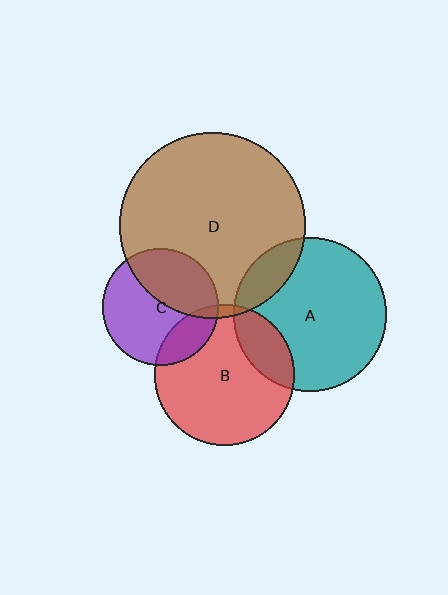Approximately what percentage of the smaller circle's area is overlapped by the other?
Approximately 15%.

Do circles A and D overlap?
Yes.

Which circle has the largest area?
Circle D (brown).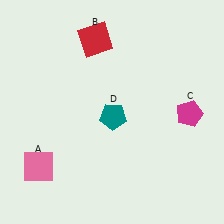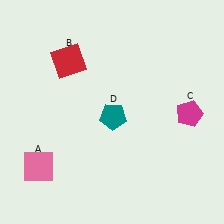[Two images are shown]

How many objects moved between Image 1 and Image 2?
1 object moved between the two images.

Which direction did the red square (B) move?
The red square (B) moved left.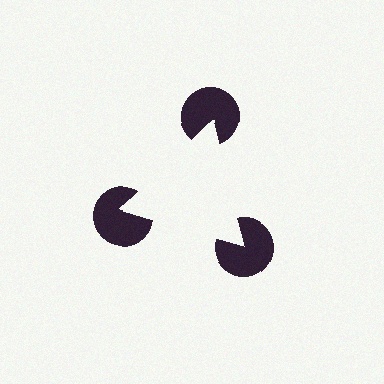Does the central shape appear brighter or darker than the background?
It typically appears slightly brighter than the background, even though no actual brightness change is drawn.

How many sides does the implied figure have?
3 sides.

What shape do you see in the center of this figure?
An illusory triangle — its edges are inferred from the aligned wedge cuts in the pac-man discs, not physically drawn.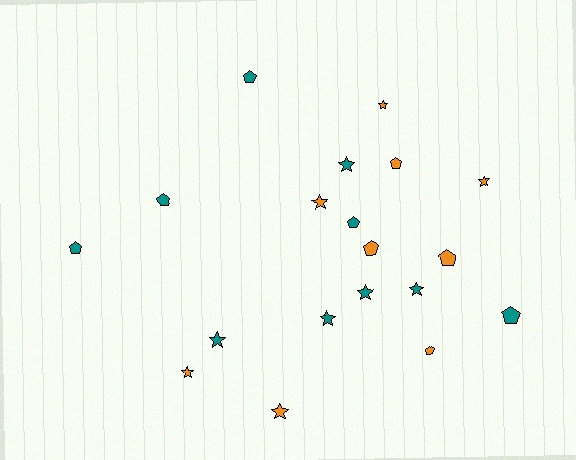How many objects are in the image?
There are 19 objects.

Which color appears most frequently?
Teal, with 10 objects.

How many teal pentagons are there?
There are 5 teal pentagons.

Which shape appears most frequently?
Star, with 10 objects.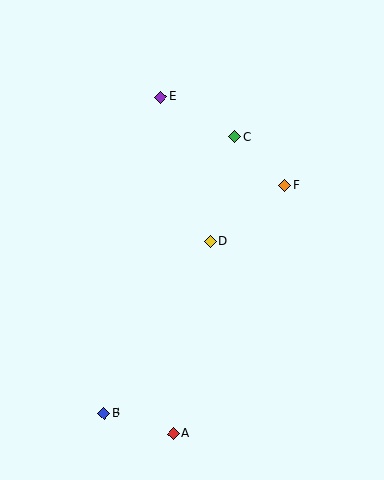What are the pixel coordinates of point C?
Point C is at (235, 137).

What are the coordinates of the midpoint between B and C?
The midpoint between B and C is at (169, 275).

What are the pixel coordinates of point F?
Point F is at (285, 185).